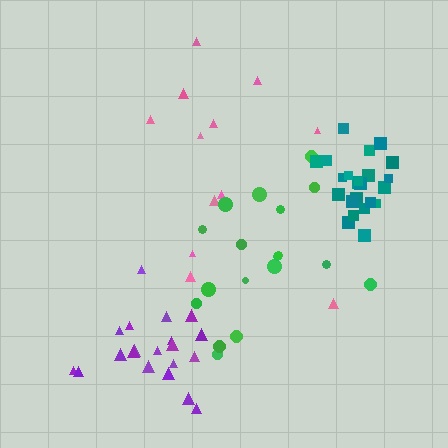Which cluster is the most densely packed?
Teal.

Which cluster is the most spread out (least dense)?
Pink.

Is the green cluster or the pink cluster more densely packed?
Green.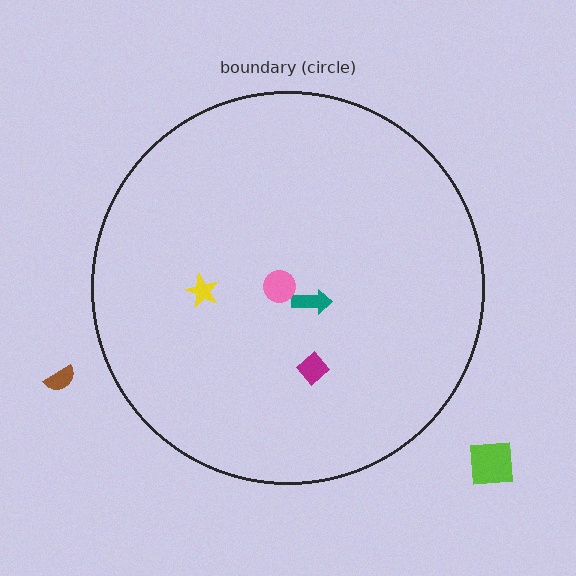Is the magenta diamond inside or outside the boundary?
Inside.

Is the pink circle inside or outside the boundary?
Inside.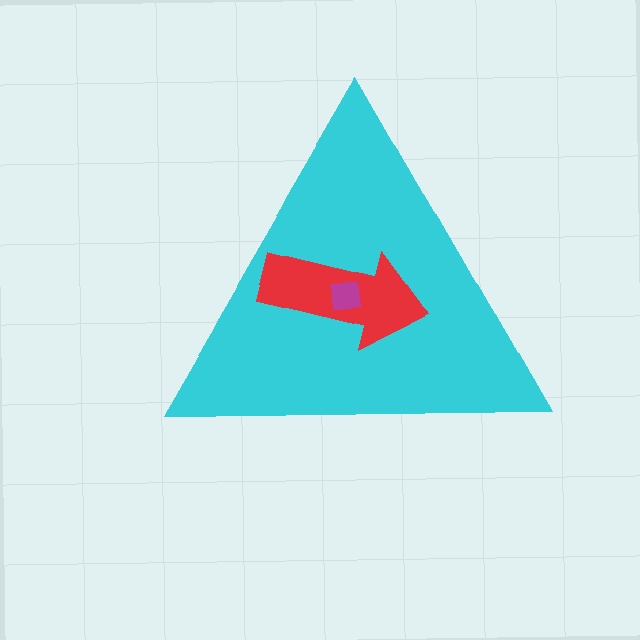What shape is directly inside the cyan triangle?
The red arrow.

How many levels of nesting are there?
3.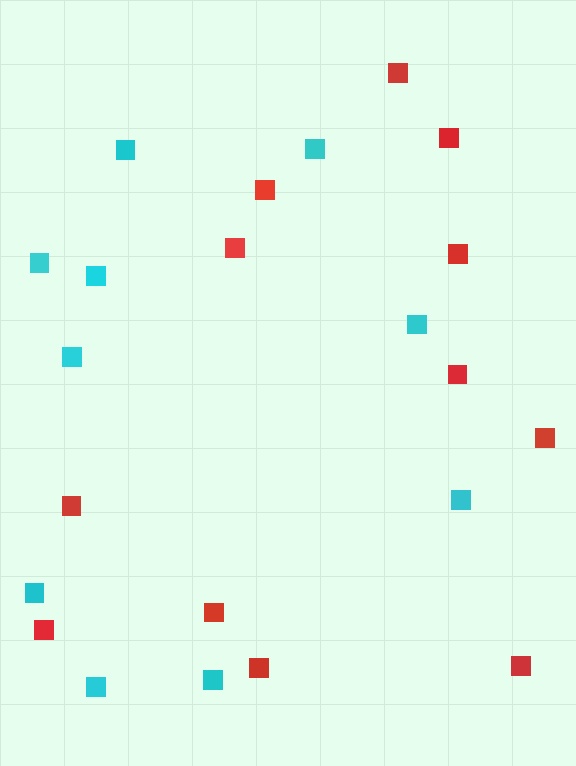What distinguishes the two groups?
There are 2 groups: one group of red squares (12) and one group of cyan squares (10).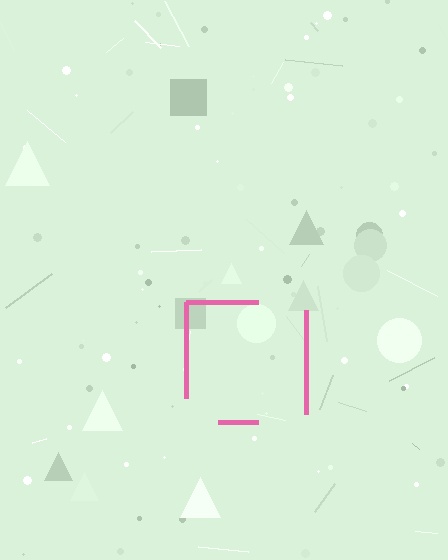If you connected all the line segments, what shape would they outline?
They would outline a square.